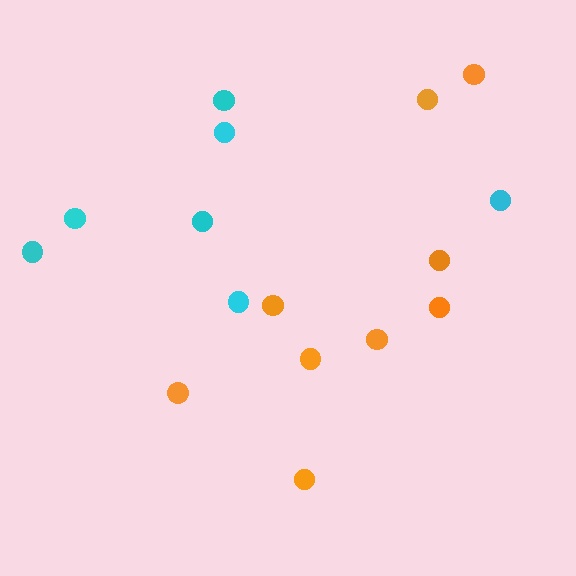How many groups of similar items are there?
There are 2 groups: one group of cyan circles (7) and one group of orange circles (9).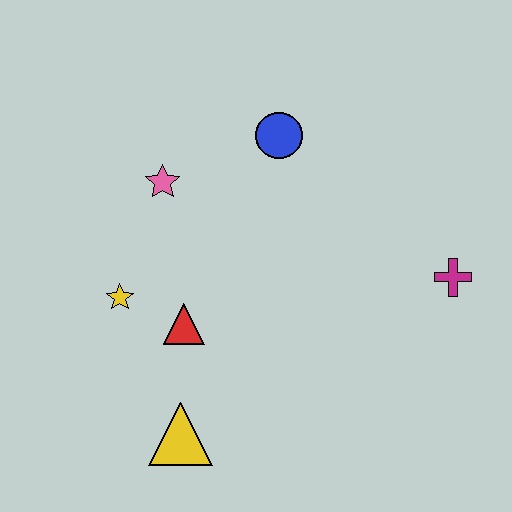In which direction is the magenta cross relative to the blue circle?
The magenta cross is to the right of the blue circle.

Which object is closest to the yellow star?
The red triangle is closest to the yellow star.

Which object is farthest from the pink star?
The magenta cross is farthest from the pink star.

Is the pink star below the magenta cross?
No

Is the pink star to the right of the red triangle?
No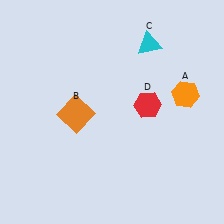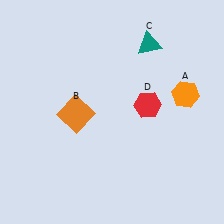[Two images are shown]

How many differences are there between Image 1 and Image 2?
There is 1 difference between the two images.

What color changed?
The triangle (C) changed from cyan in Image 1 to teal in Image 2.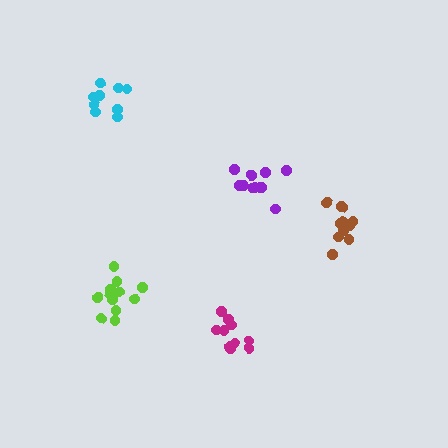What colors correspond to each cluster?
The clusters are colored: magenta, purple, brown, lime, cyan.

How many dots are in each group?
Group 1: 10 dots, Group 2: 11 dots, Group 3: 11 dots, Group 4: 12 dots, Group 5: 9 dots (53 total).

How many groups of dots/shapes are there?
There are 5 groups.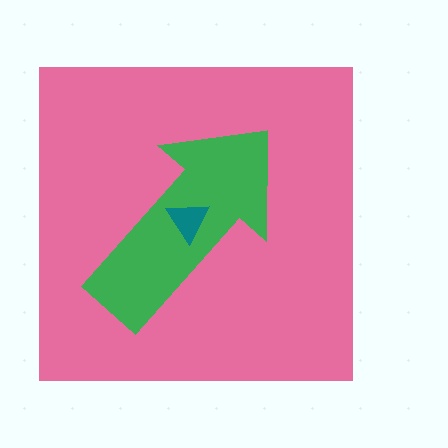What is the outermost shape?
The pink square.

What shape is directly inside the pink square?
The green arrow.